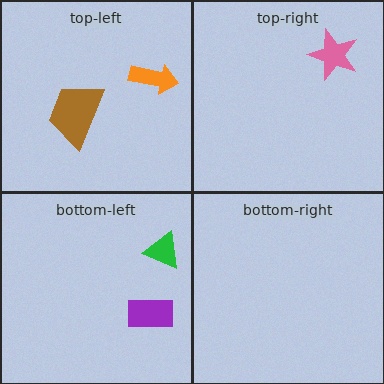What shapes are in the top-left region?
The orange arrow, the brown trapezoid.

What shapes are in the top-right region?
The pink star.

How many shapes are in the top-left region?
2.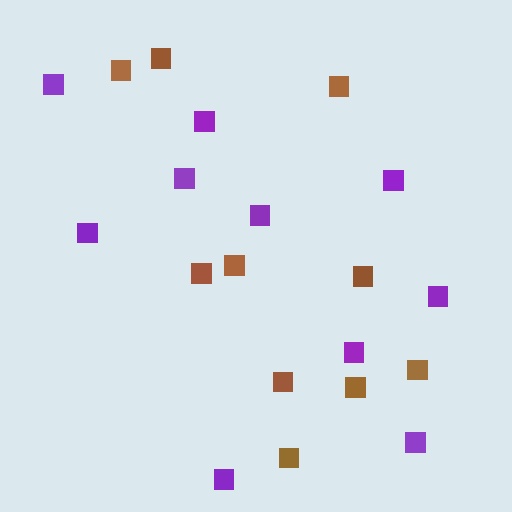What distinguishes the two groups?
There are 2 groups: one group of brown squares (10) and one group of purple squares (10).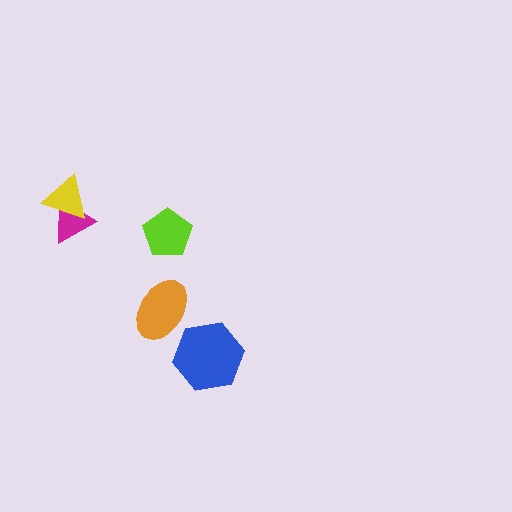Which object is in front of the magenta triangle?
The yellow triangle is in front of the magenta triangle.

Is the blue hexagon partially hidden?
No, no other shape covers it.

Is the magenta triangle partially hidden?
Yes, it is partially covered by another shape.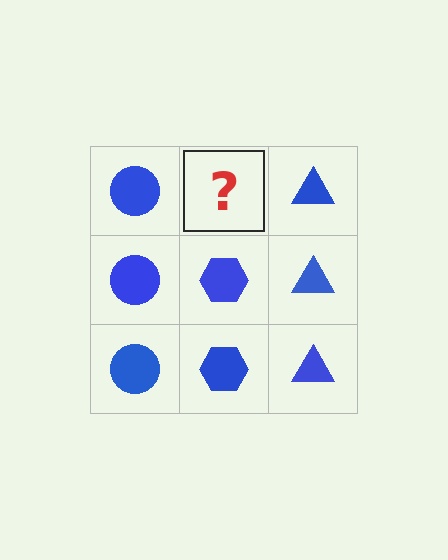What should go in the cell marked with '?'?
The missing cell should contain a blue hexagon.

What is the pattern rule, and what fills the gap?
The rule is that each column has a consistent shape. The gap should be filled with a blue hexagon.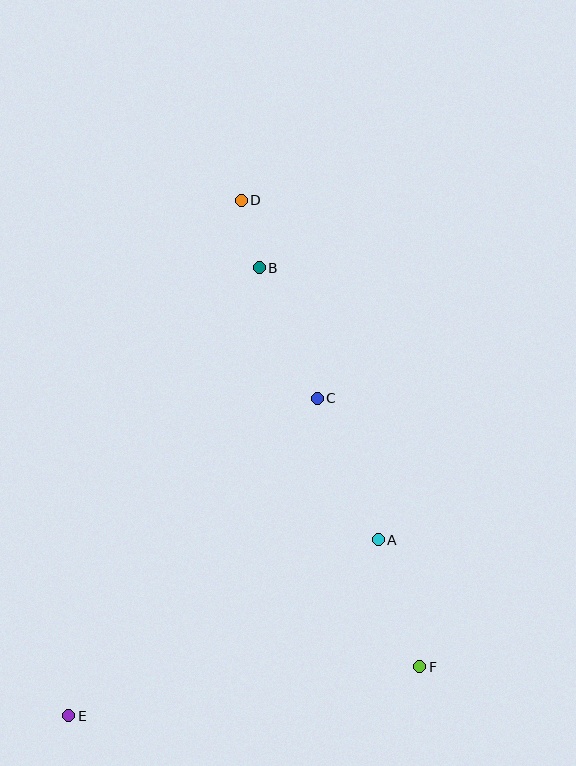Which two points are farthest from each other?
Points D and E are farthest from each other.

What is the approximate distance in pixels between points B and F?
The distance between B and F is approximately 430 pixels.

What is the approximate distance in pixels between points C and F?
The distance between C and F is approximately 287 pixels.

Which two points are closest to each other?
Points B and D are closest to each other.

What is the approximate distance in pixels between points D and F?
The distance between D and F is approximately 499 pixels.